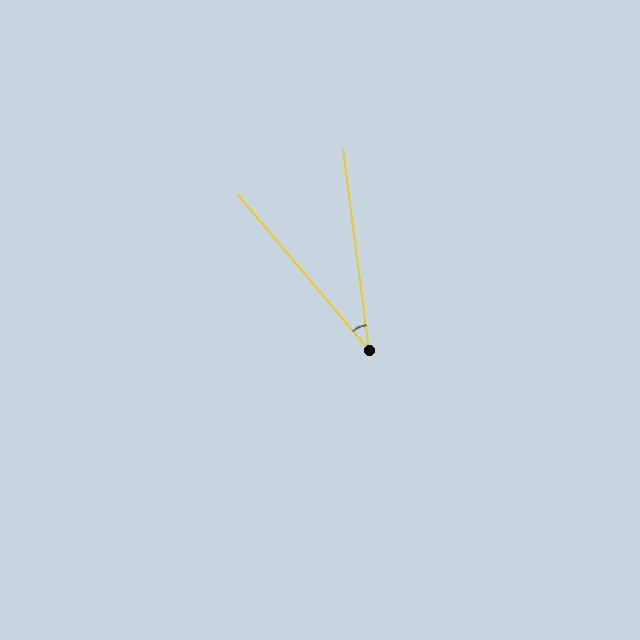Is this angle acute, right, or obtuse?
It is acute.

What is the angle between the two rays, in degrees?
Approximately 33 degrees.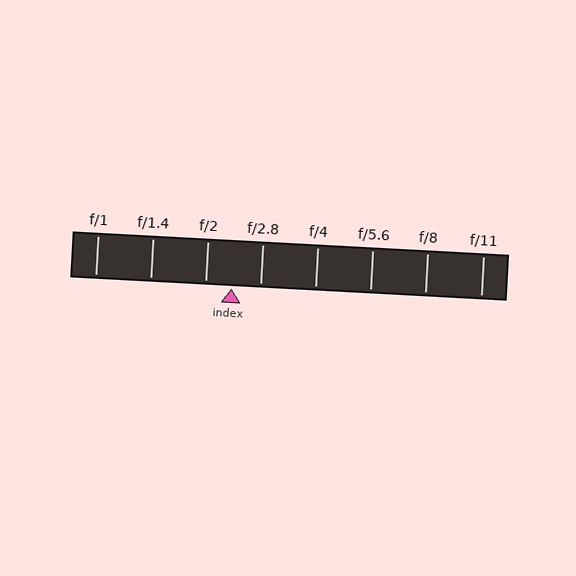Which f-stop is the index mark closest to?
The index mark is closest to f/2.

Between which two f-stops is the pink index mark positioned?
The index mark is between f/2 and f/2.8.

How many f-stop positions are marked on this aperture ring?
There are 8 f-stop positions marked.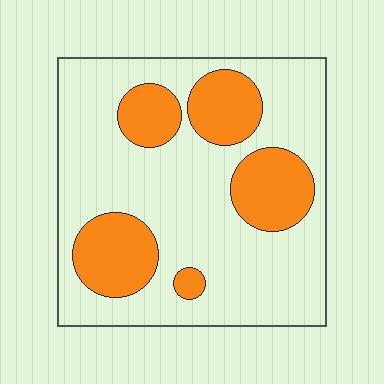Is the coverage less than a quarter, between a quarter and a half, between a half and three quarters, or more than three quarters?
Between a quarter and a half.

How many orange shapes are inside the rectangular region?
5.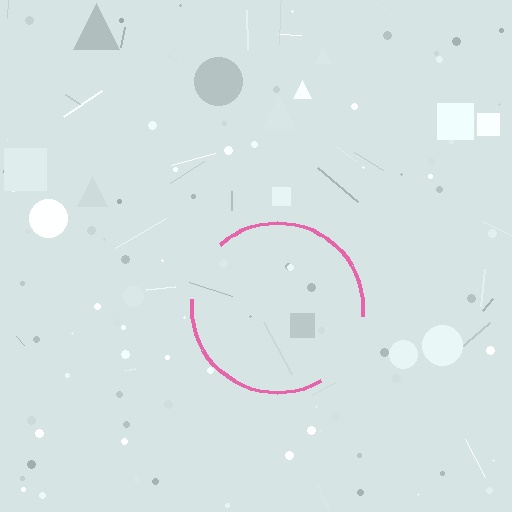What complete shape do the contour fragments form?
The contour fragments form a circle.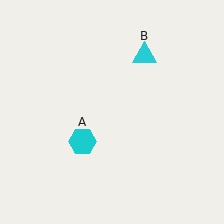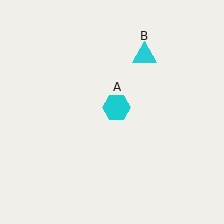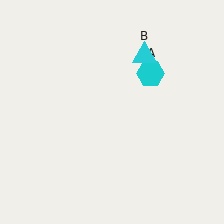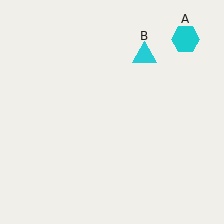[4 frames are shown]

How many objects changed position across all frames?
1 object changed position: cyan hexagon (object A).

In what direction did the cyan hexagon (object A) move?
The cyan hexagon (object A) moved up and to the right.